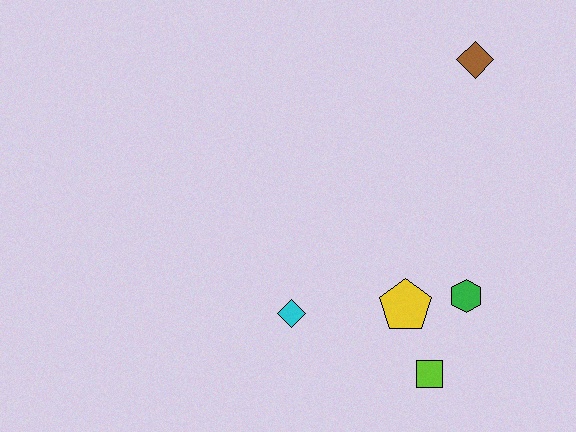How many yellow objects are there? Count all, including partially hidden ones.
There is 1 yellow object.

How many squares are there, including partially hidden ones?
There is 1 square.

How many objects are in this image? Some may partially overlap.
There are 5 objects.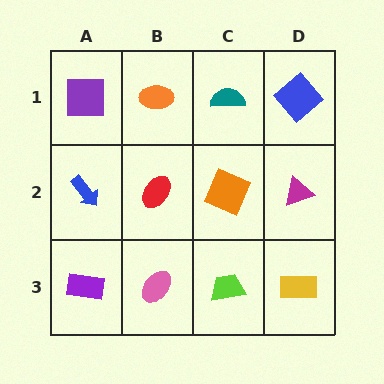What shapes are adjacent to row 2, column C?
A teal semicircle (row 1, column C), a lime trapezoid (row 3, column C), a red ellipse (row 2, column B), a magenta triangle (row 2, column D).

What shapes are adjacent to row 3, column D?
A magenta triangle (row 2, column D), a lime trapezoid (row 3, column C).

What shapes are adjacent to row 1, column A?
A blue arrow (row 2, column A), an orange ellipse (row 1, column B).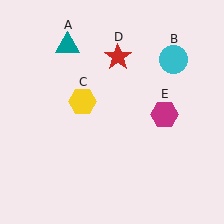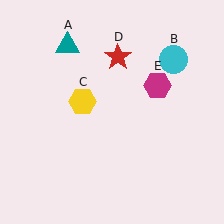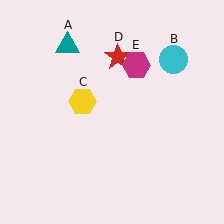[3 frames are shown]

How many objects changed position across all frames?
1 object changed position: magenta hexagon (object E).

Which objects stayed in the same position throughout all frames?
Teal triangle (object A) and cyan circle (object B) and yellow hexagon (object C) and red star (object D) remained stationary.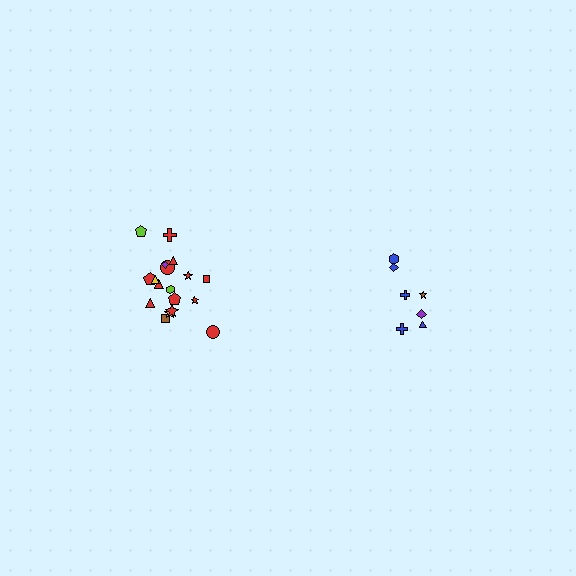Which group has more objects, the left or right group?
The left group.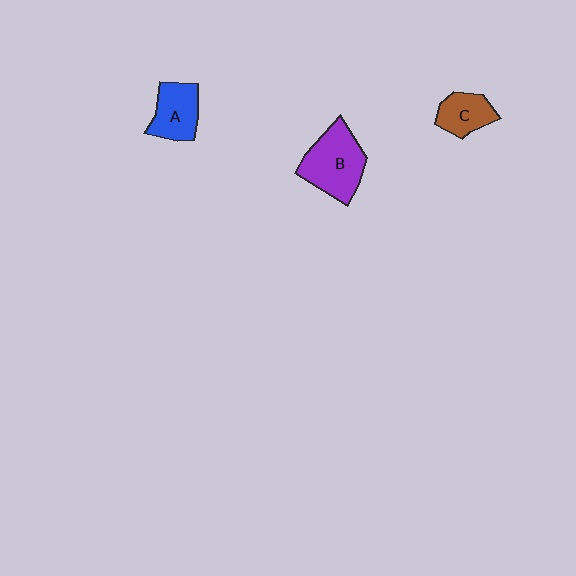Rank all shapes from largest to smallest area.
From largest to smallest: B (purple), A (blue), C (brown).